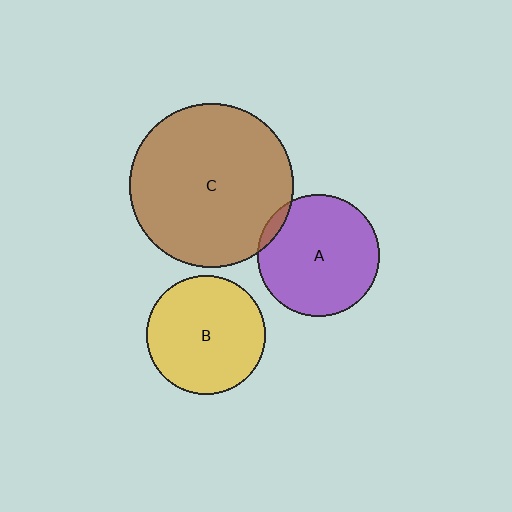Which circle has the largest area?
Circle C (brown).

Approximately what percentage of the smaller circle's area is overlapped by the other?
Approximately 5%.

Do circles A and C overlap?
Yes.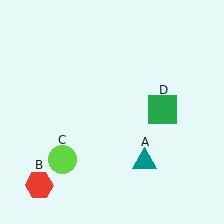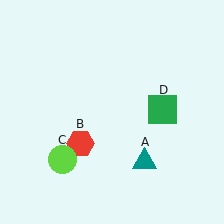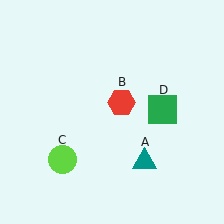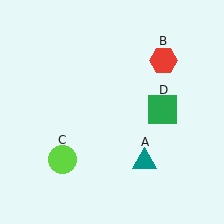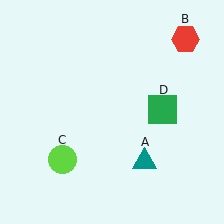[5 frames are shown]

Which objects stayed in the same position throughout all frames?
Teal triangle (object A) and lime circle (object C) and green square (object D) remained stationary.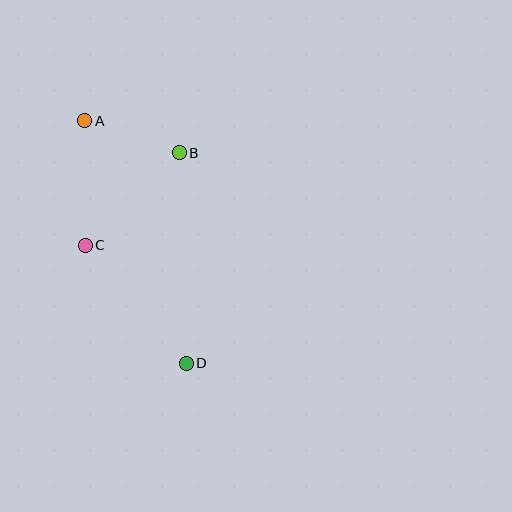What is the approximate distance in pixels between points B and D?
The distance between B and D is approximately 210 pixels.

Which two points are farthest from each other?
Points A and D are farthest from each other.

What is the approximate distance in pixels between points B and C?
The distance between B and C is approximately 132 pixels.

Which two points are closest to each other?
Points A and B are closest to each other.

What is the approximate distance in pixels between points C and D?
The distance between C and D is approximately 155 pixels.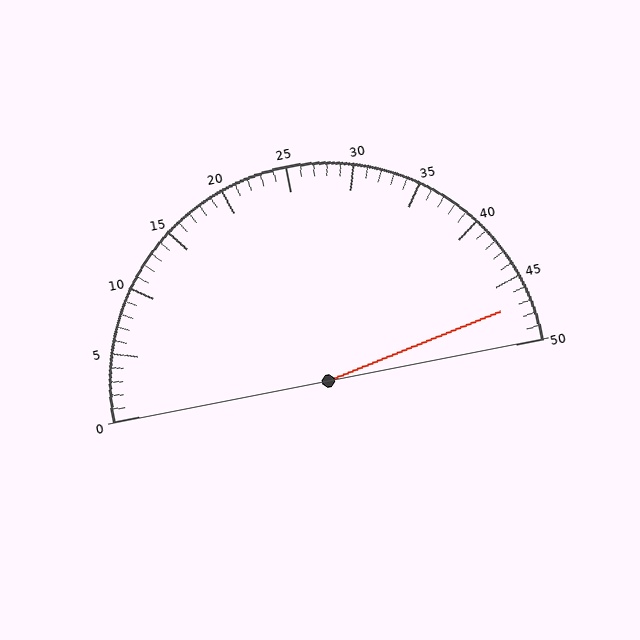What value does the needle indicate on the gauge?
The needle indicates approximately 47.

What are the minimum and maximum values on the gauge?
The gauge ranges from 0 to 50.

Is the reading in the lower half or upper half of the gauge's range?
The reading is in the upper half of the range (0 to 50).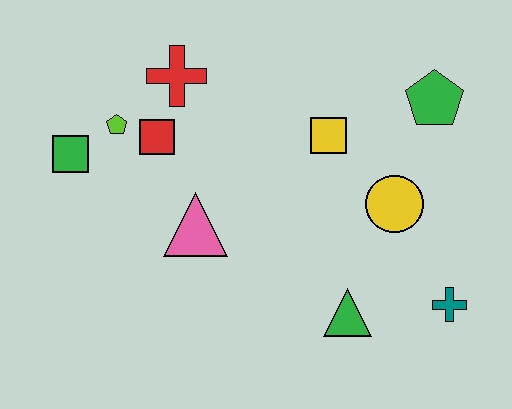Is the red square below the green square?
No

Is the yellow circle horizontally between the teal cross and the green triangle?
Yes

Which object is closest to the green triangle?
The teal cross is closest to the green triangle.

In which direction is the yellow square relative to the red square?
The yellow square is to the right of the red square.